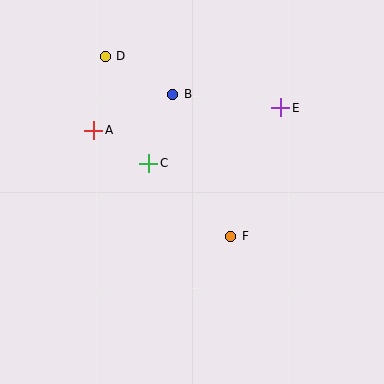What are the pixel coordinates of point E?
Point E is at (281, 108).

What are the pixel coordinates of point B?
Point B is at (173, 94).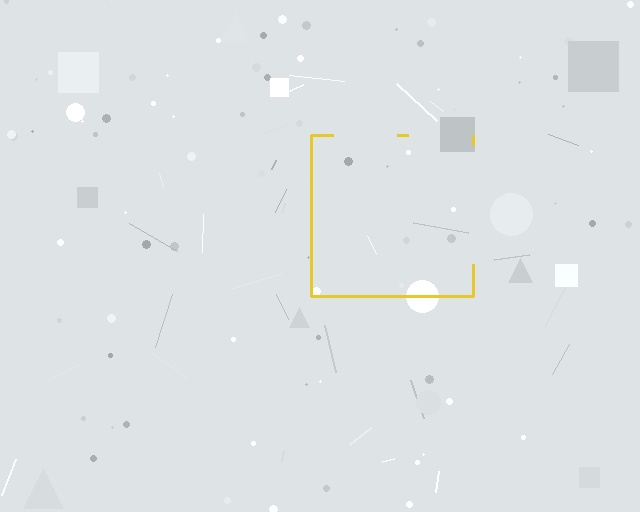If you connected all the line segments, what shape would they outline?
They would outline a square.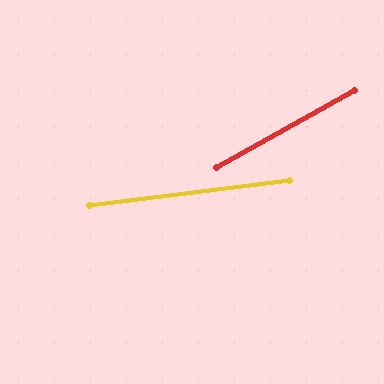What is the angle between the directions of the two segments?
Approximately 22 degrees.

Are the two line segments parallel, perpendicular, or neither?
Neither parallel nor perpendicular — they differ by about 22°.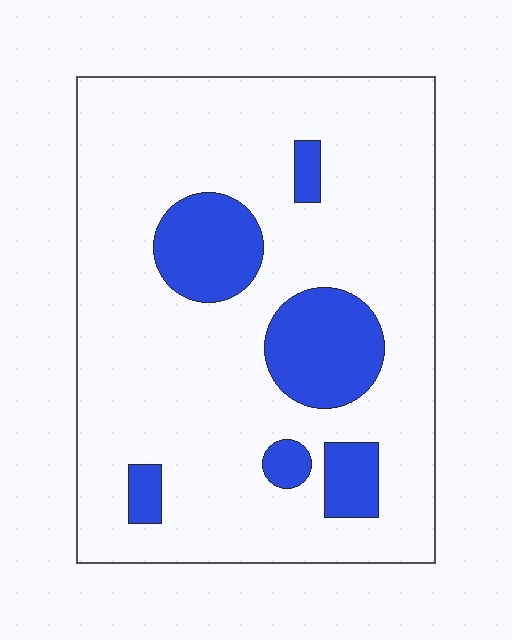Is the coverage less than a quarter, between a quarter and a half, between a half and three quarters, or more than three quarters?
Less than a quarter.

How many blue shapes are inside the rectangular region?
6.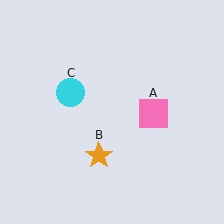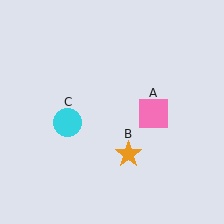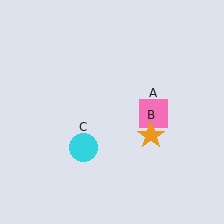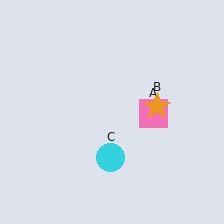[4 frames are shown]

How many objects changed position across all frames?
2 objects changed position: orange star (object B), cyan circle (object C).